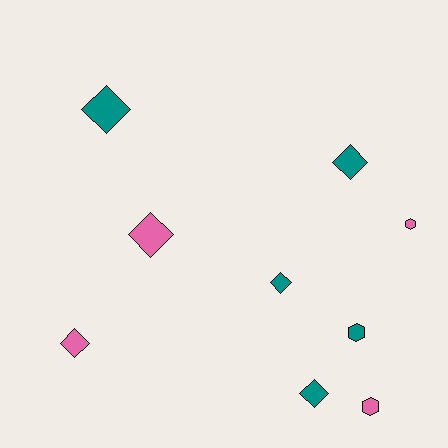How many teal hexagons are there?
There is 1 teal hexagon.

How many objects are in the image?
There are 9 objects.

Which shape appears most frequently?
Diamond, with 6 objects.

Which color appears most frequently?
Teal, with 5 objects.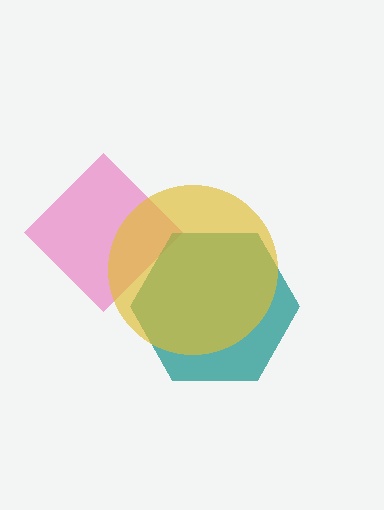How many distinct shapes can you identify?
There are 3 distinct shapes: a pink diamond, a teal hexagon, a yellow circle.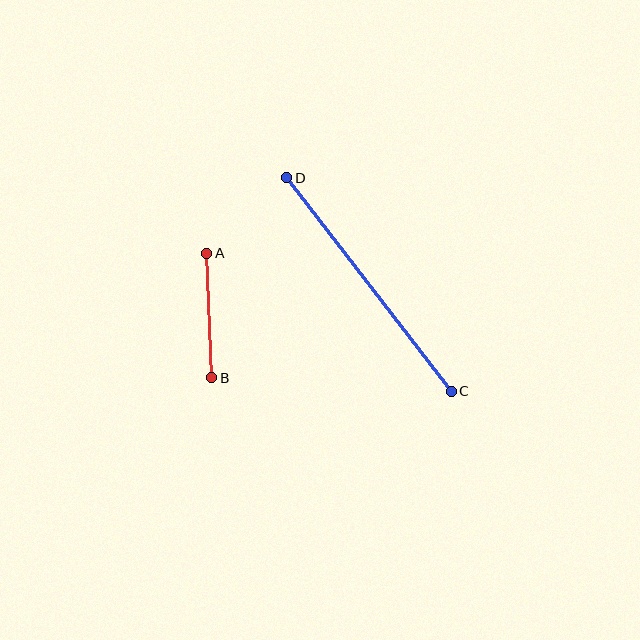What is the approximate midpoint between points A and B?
The midpoint is at approximately (209, 315) pixels.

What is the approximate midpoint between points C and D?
The midpoint is at approximately (369, 285) pixels.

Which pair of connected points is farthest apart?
Points C and D are farthest apart.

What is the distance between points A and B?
The distance is approximately 125 pixels.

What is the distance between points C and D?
The distance is approximately 270 pixels.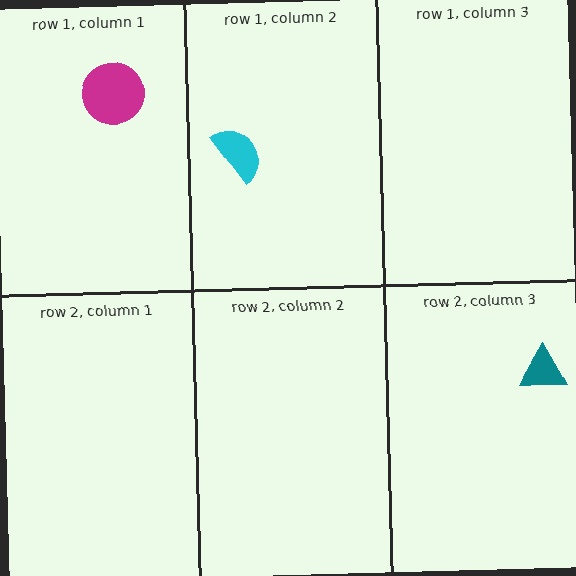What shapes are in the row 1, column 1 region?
The magenta circle.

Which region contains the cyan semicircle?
The row 1, column 2 region.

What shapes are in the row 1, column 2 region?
The cyan semicircle.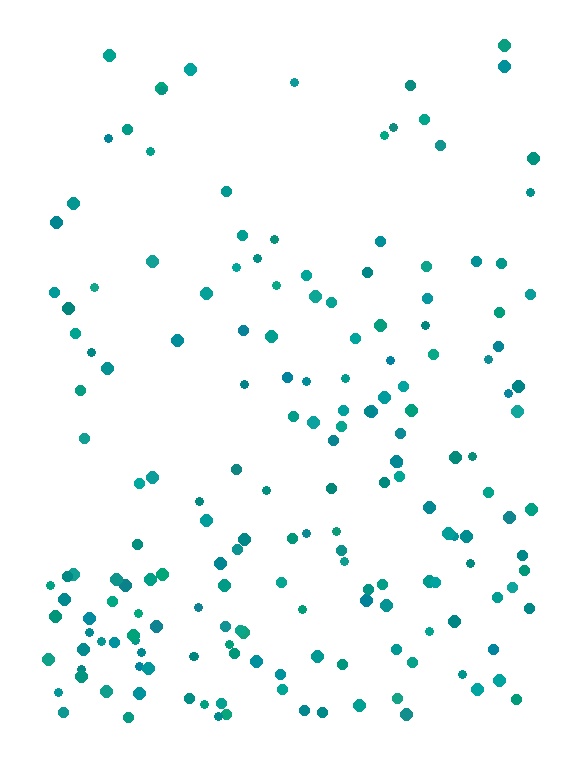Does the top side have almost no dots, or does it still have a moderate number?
Still a moderate number, just noticeably fewer than the bottom.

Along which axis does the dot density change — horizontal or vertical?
Vertical.